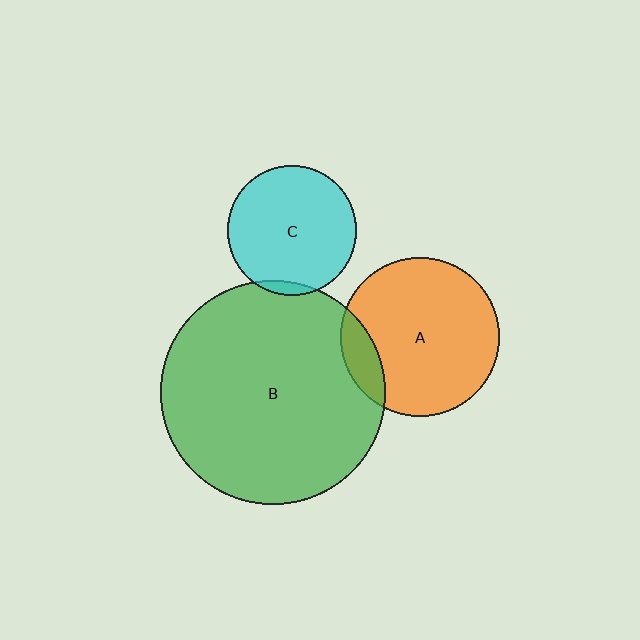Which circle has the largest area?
Circle B (green).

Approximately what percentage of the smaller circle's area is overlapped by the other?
Approximately 5%.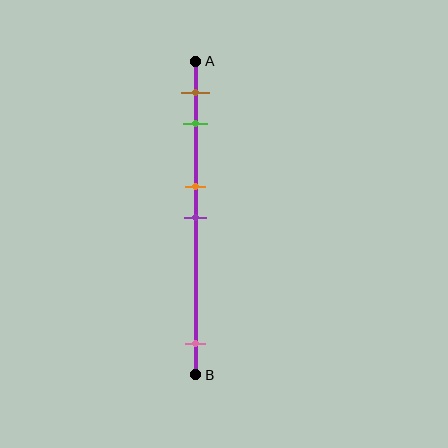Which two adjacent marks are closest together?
The orange and purple marks are the closest adjacent pair.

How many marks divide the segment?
There are 5 marks dividing the segment.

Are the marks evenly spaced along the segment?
No, the marks are not evenly spaced.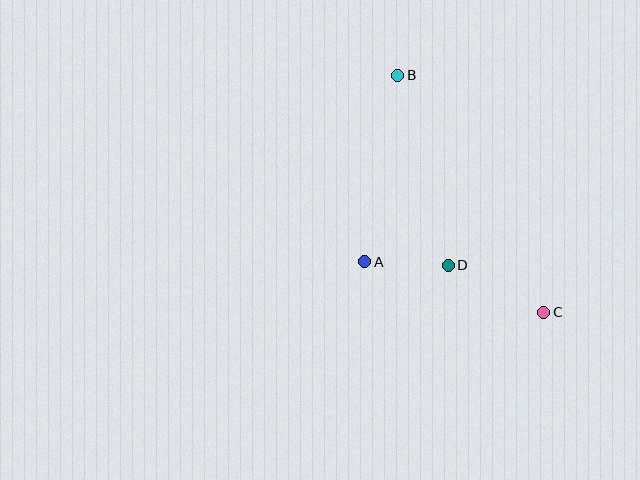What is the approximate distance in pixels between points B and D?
The distance between B and D is approximately 197 pixels.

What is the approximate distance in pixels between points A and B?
The distance between A and B is approximately 189 pixels.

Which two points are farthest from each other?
Points B and C are farthest from each other.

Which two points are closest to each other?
Points A and D are closest to each other.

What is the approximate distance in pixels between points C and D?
The distance between C and D is approximately 106 pixels.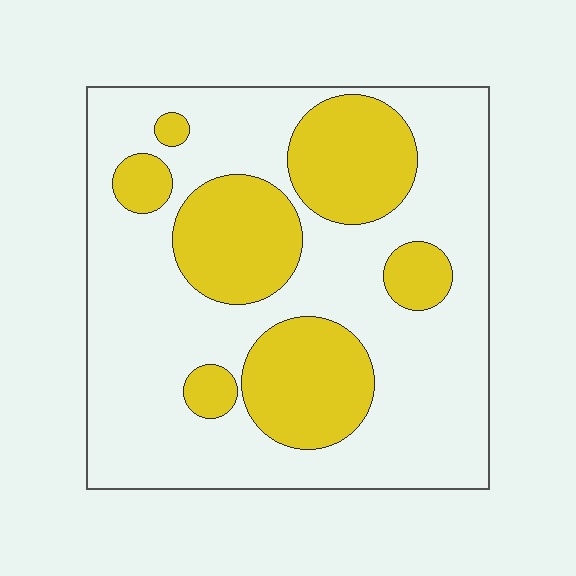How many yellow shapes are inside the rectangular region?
7.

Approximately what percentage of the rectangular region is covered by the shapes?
Approximately 30%.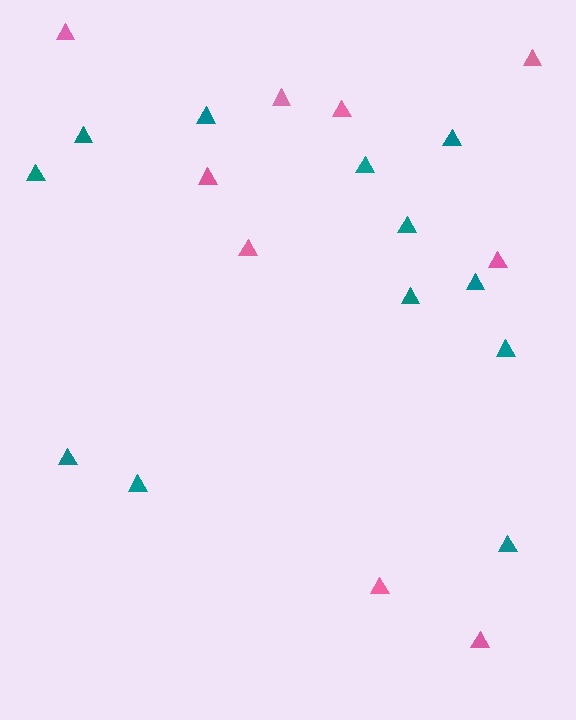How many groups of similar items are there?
There are 2 groups: one group of teal triangles (12) and one group of pink triangles (9).